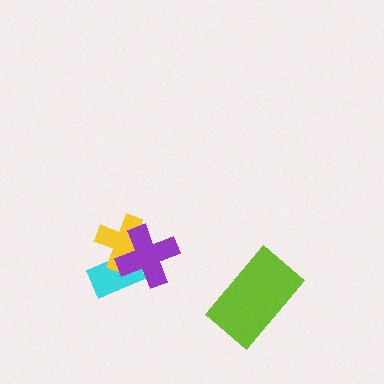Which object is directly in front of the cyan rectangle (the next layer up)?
The yellow cross is directly in front of the cyan rectangle.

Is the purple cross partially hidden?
No, no other shape covers it.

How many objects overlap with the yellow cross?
2 objects overlap with the yellow cross.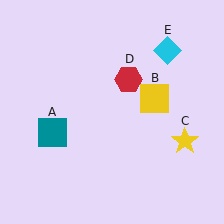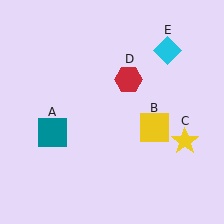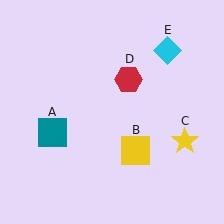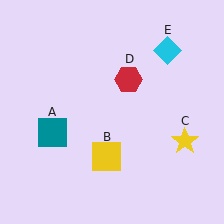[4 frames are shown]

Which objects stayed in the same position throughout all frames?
Teal square (object A) and yellow star (object C) and red hexagon (object D) and cyan diamond (object E) remained stationary.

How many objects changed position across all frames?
1 object changed position: yellow square (object B).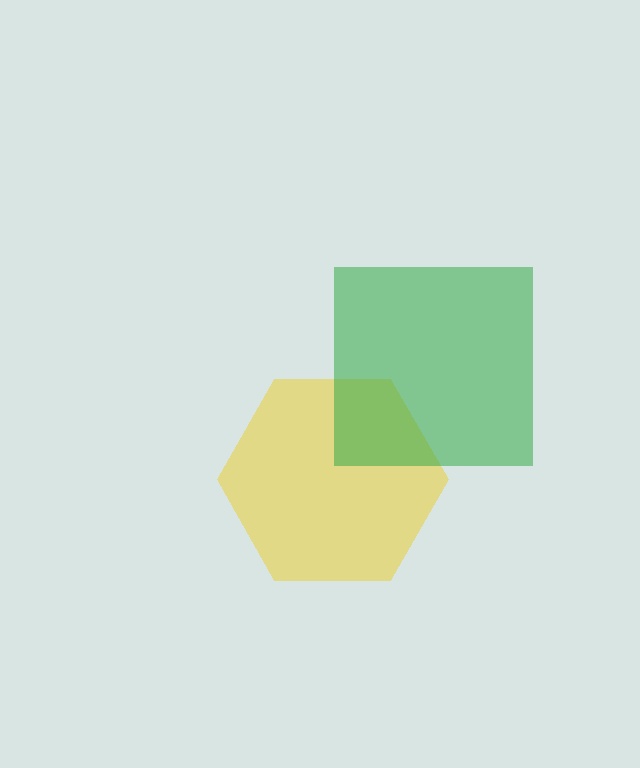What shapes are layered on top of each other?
The layered shapes are: a yellow hexagon, a green square.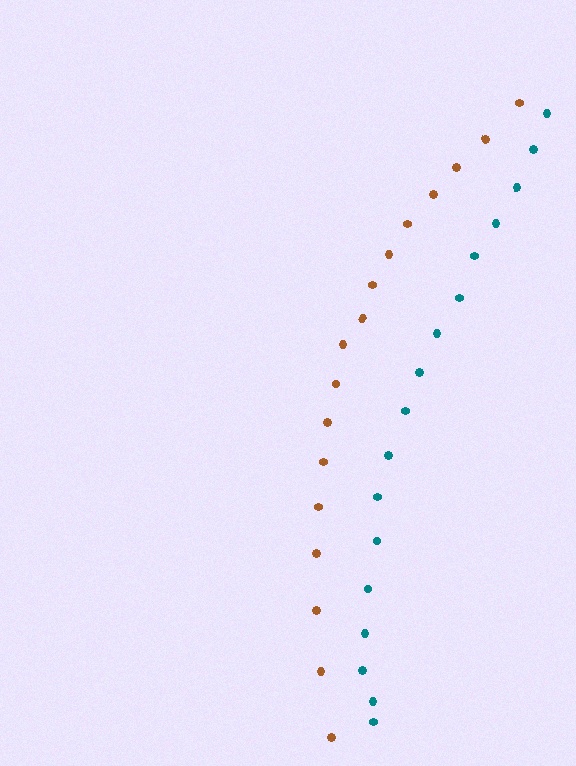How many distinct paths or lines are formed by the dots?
There are 2 distinct paths.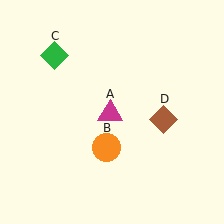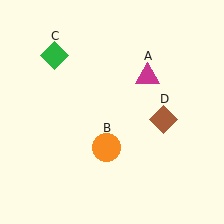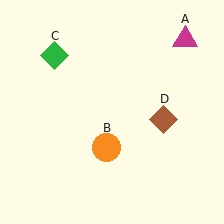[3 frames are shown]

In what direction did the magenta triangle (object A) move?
The magenta triangle (object A) moved up and to the right.